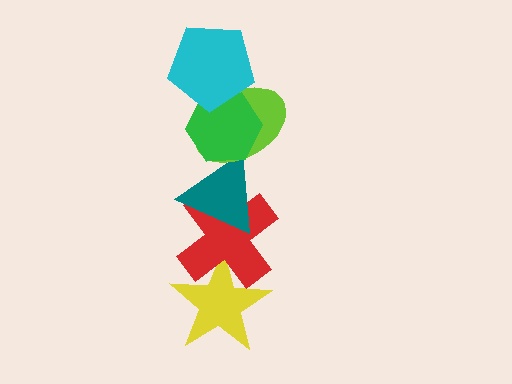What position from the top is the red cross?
The red cross is 5th from the top.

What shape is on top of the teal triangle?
The lime ellipse is on top of the teal triangle.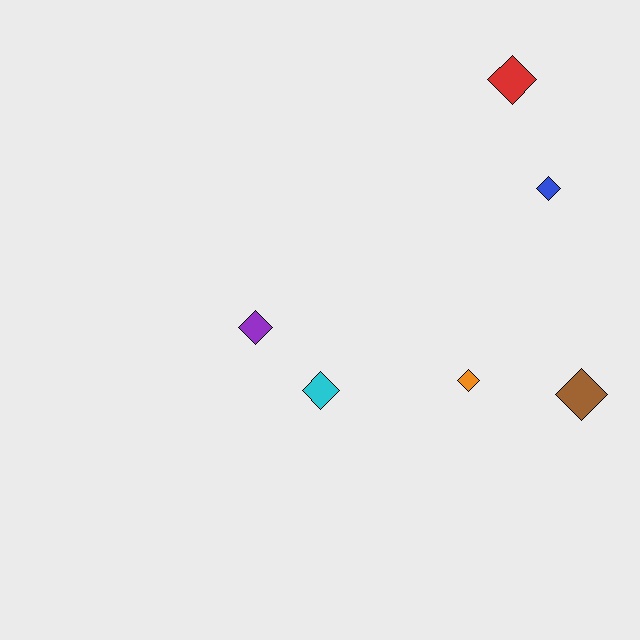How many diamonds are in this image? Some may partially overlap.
There are 6 diamonds.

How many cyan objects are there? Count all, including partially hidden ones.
There is 1 cyan object.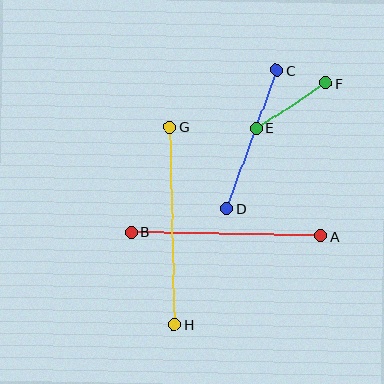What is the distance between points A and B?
The distance is approximately 189 pixels.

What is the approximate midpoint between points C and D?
The midpoint is at approximately (252, 140) pixels.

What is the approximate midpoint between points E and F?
The midpoint is at approximately (291, 106) pixels.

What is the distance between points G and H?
The distance is approximately 198 pixels.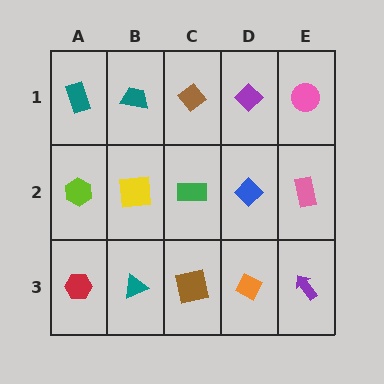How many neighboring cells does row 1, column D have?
3.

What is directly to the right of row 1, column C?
A purple diamond.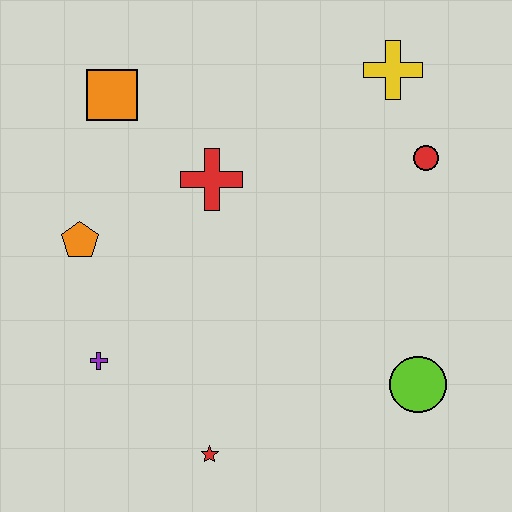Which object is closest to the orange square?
The red cross is closest to the orange square.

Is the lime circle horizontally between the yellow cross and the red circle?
Yes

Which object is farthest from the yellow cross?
The red star is farthest from the yellow cross.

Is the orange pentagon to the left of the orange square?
Yes